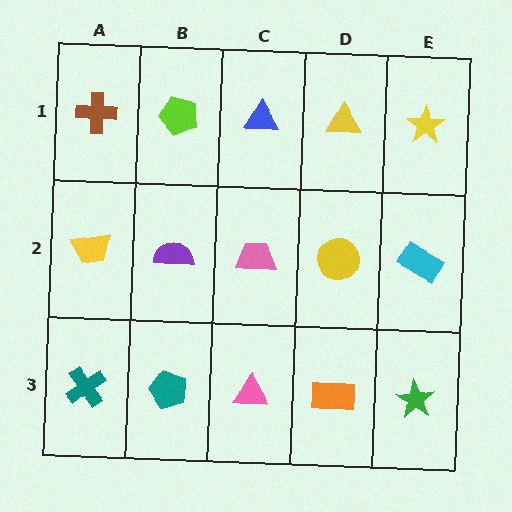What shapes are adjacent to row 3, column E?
A cyan rectangle (row 2, column E), an orange rectangle (row 3, column D).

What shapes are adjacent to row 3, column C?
A pink trapezoid (row 2, column C), a teal pentagon (row 3, column B), an orange rectangle (row 3, column D).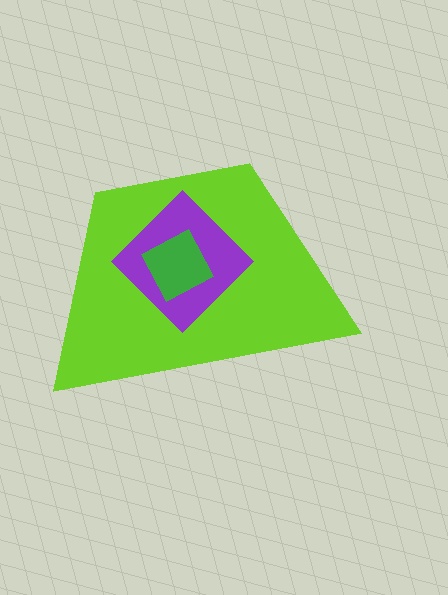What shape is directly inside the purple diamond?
The green square.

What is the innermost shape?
The green square.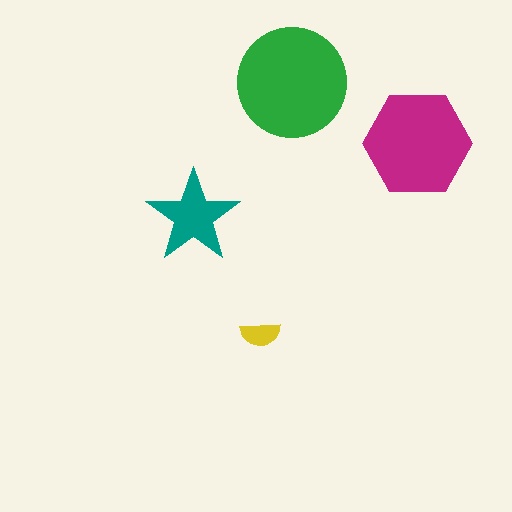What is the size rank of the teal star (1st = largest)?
3rd.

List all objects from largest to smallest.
The green circle, the magenta hexagon, the teal star, the yellow semicircle.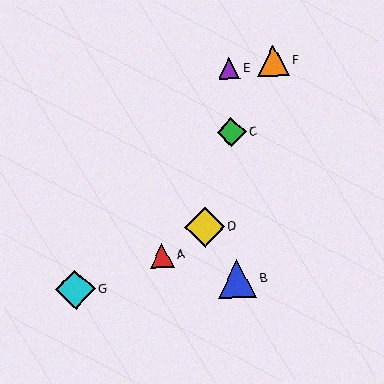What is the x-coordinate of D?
Object D is at x≈205.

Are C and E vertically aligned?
Yes, both are at x≈231.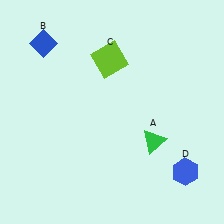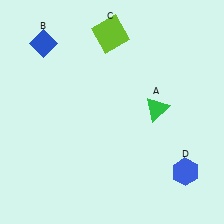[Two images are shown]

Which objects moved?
The objects that moved are: the green triangle (A), the lime square (C).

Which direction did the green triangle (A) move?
The green triangle (A) moved up.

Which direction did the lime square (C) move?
The lime square (C) moved up.